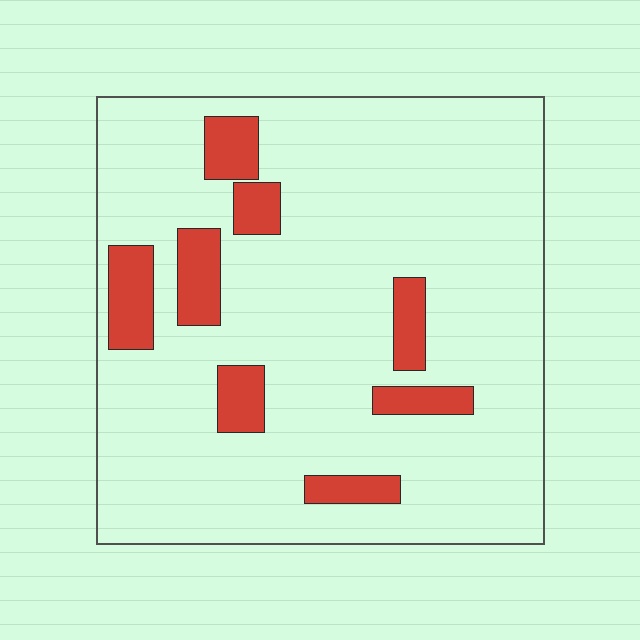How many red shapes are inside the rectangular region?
8.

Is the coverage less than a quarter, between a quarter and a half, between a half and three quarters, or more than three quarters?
Less than a quarter.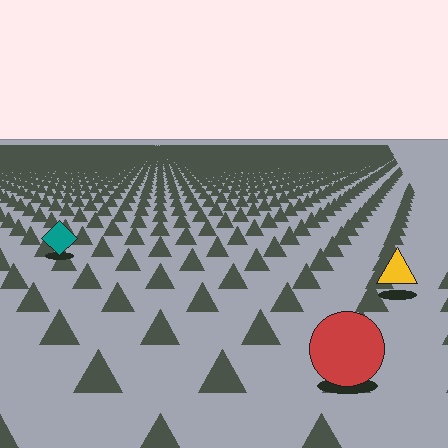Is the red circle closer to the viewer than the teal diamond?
Yes. The red circle is closer — you can tell from the texture gradient: the ground texture is coarser near it.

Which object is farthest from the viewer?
The teal diamond is farthest from the viewer. It appears smaller and the ground texture around it is denser.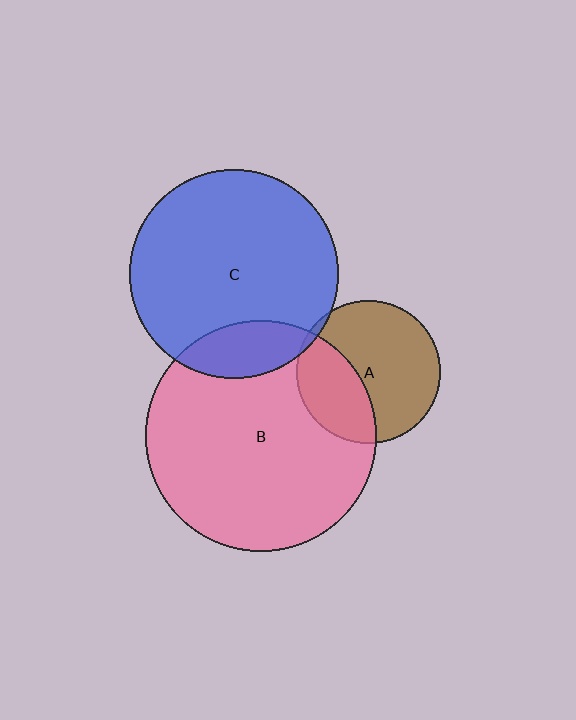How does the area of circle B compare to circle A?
Approximately 2.6 times.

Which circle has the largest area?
Circle B (pink).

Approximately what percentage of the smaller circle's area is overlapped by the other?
Approximately 5%.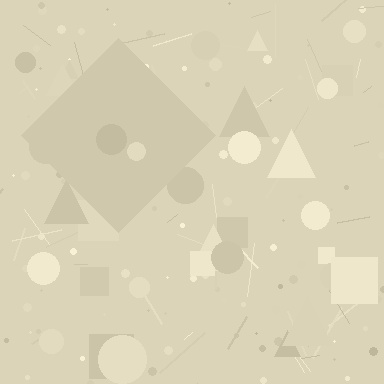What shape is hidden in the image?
A diamond is hidden in the image.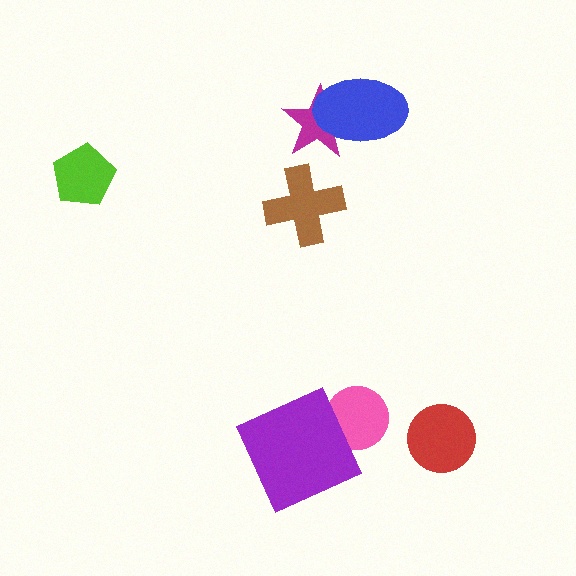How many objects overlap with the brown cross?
0 objects overlap with the brown cross.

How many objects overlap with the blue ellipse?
1 object overlaps with the blue ellipse.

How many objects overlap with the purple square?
1 object overlaps with the purple square.